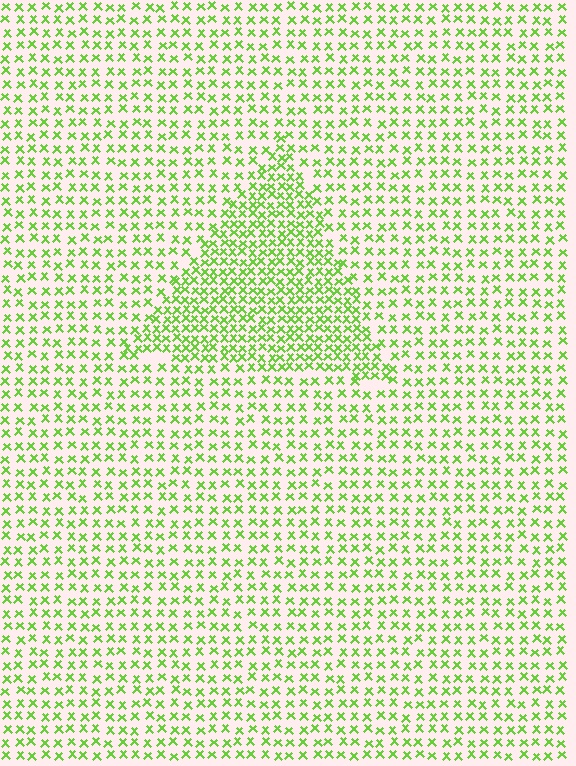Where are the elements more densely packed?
The elements are more densely packed inside the triangle boundary.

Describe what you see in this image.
The image contains small lime elements arranged at two different densities. A triangle-shaped region is visible where the elements are more densely packed than the surrounding area.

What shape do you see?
I see a triangle.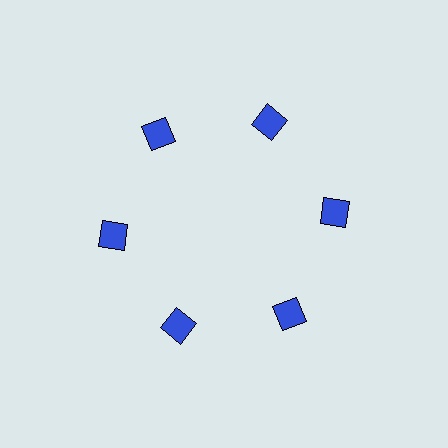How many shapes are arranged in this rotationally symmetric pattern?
There are 6 shapes, arranged in 6 groups of 1.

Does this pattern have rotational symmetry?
Yes, this pattern has 6-fold rotational symmetry. It looks the same after rotating 60 degrees around the center.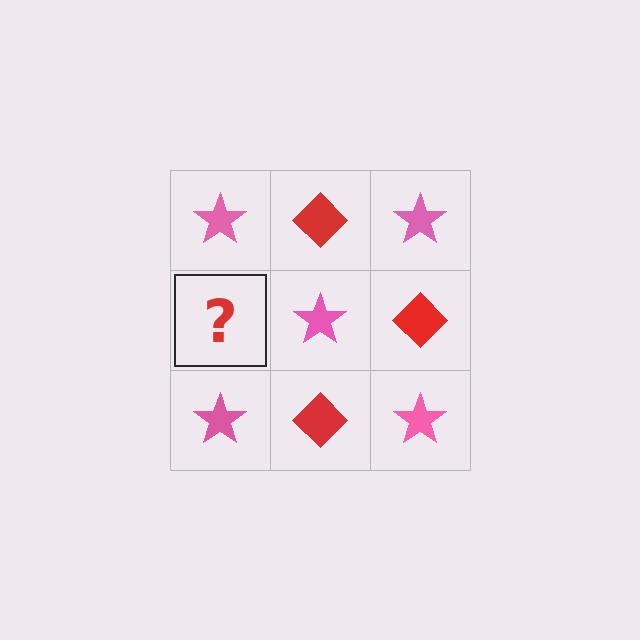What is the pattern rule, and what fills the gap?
The rule is that it alternates pink star and red diamond in a checkerboard pattern. The gap should be filled with a red diamond.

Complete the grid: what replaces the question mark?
The question mark should be replaced with a red diamond.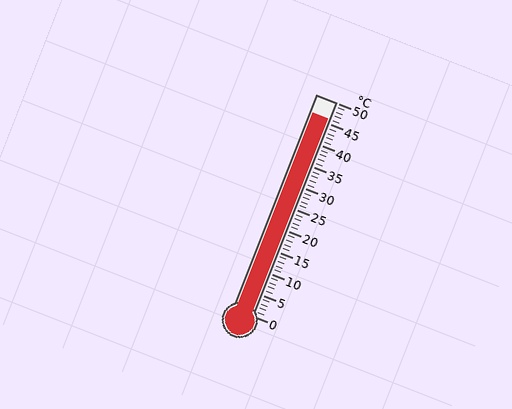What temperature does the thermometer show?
The thermometer shows approximately 46°C.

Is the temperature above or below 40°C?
The temperature is above 40°C.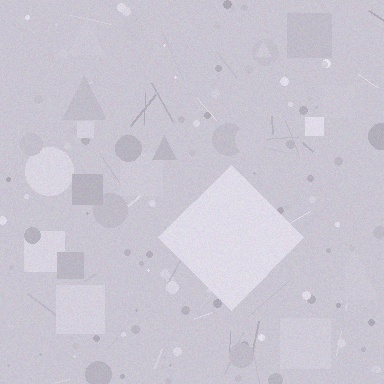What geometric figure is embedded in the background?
A diamond is embedded in the background.